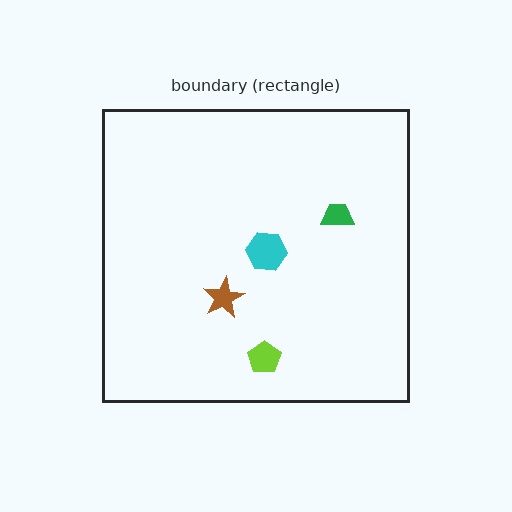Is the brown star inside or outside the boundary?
Inside.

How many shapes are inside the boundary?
4 inside, 0 outside.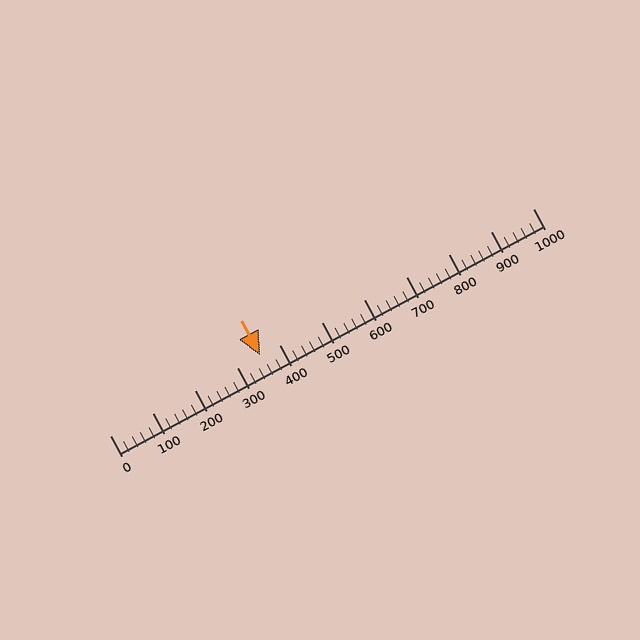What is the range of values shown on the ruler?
The ruler shows values from 0 to 1000.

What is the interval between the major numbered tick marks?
The major tick marks are spaced 100 units apart.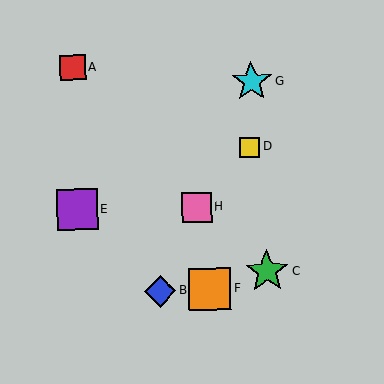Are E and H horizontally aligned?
Yes, both are at y≈210.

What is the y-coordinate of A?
Object A is at y≈68.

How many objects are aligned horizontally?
2 objects (E, H) are aligned horizontally.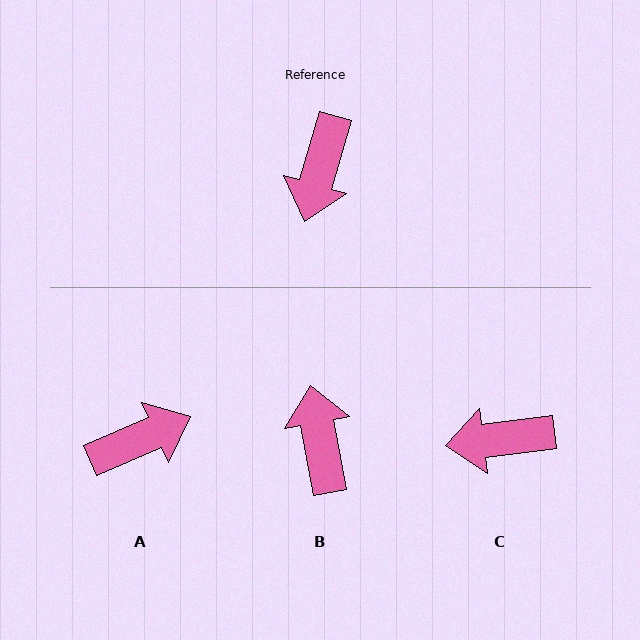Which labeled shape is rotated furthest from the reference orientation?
B, about 153 degrees away.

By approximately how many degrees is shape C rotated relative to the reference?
Approximately 66 degrees clockwise.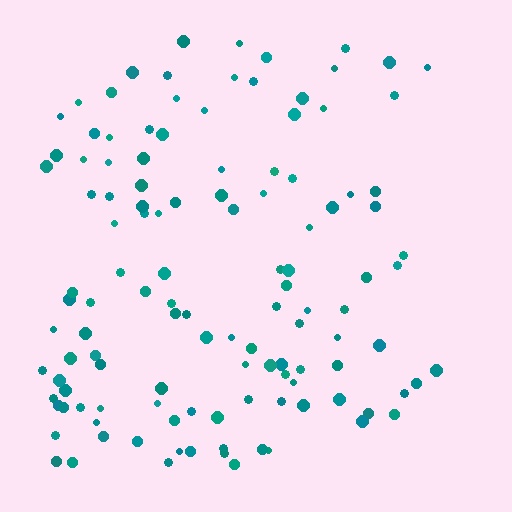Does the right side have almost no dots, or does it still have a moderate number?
Still a moderate number, just noticeably fewer than the left.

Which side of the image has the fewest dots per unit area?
The right.